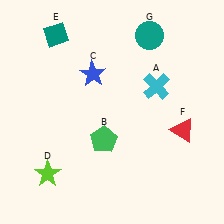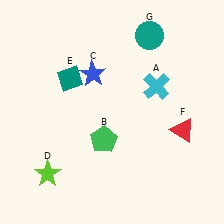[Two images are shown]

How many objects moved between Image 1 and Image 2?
1 object moved between the two images.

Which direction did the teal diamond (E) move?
The teal diamond (E) moved down.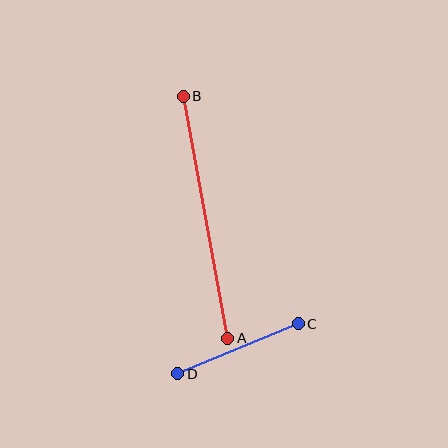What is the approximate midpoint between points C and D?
The midpoint is at approximately (238, 349) pixels.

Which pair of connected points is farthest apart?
Points A and B are farthest apart.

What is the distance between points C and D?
The distance is approximately 130 pixels.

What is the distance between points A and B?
The distance is approximately 246 pixels.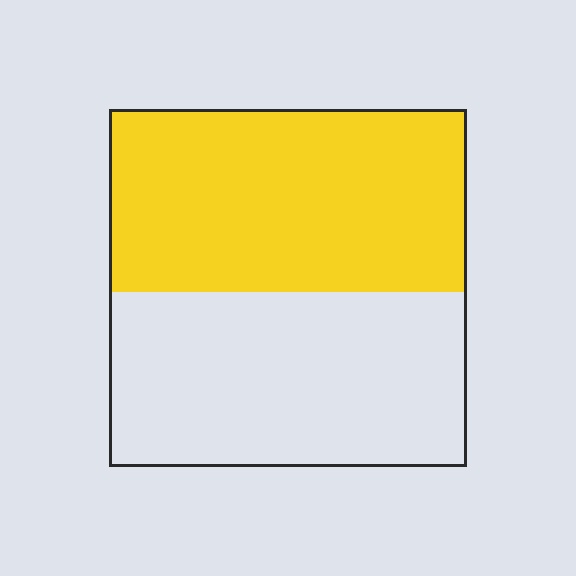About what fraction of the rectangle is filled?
About one half (1/2).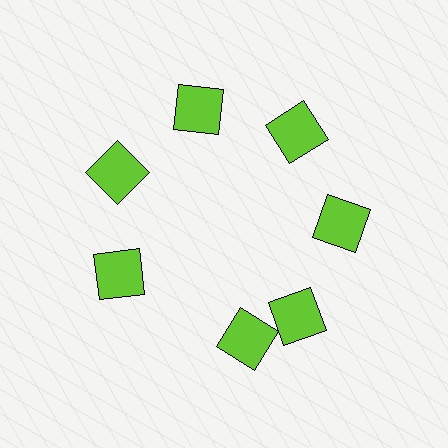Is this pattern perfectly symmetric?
No. The 7 lime squares are arranged in a ring, but one element near the 6 o'clock position is rotated out of alignment along the ring, breaking the 7-fold rotational symmetry.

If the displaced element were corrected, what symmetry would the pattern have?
It would have 7-fold rotational symmetry — the pattern would map onto itself every 51 degrees.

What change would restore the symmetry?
The symmetry would be restored by rotating it back into even spacing with its neighbors so that all 7 squares sit at equal angles and equal distance from the center.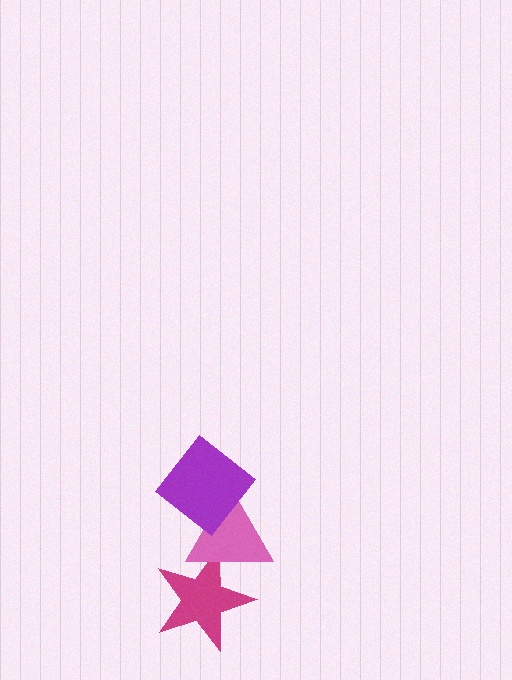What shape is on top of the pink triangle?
The purple diamond is on top of the pink triangle.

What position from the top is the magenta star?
The magenta star is 3rd from the top.